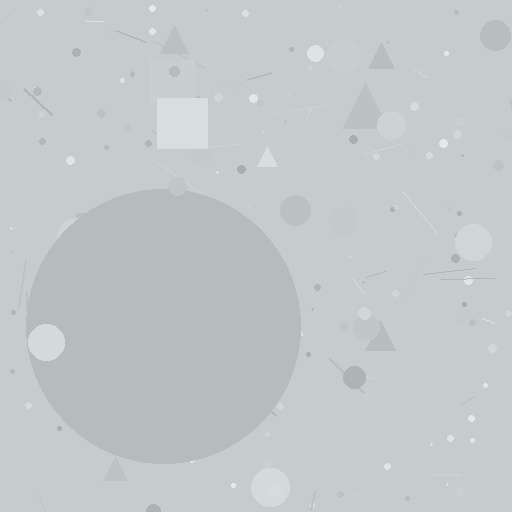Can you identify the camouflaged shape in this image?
The camouflaged shape is a circle.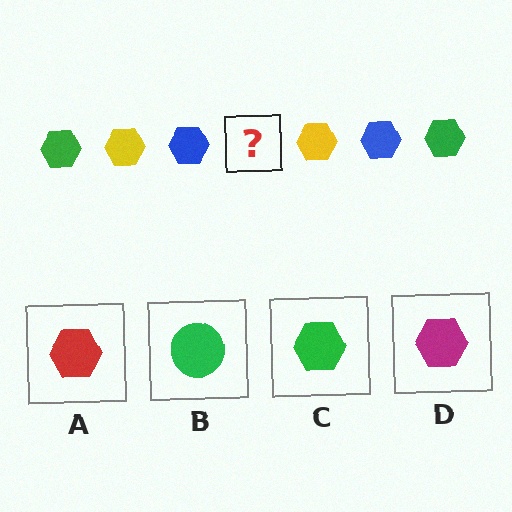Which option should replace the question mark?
Option C.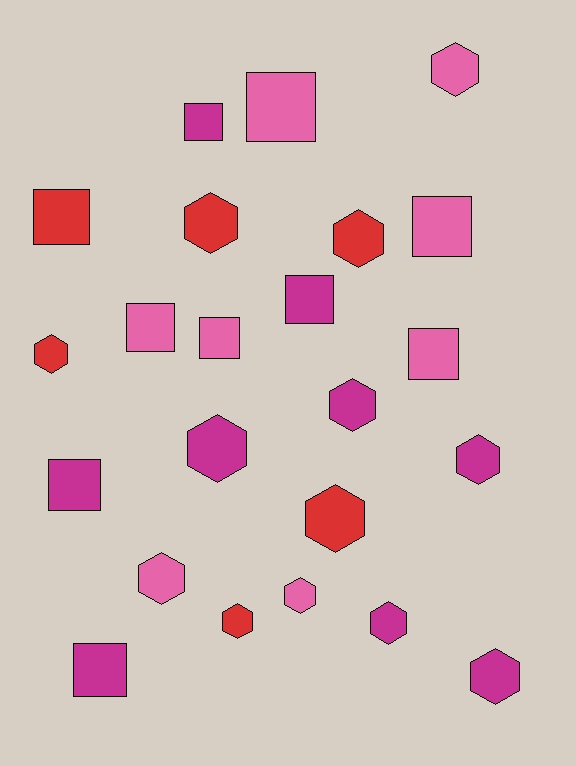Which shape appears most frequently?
Hexagon, with 13 objects.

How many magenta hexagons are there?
There are 5 magenta hexagons.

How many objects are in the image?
There are 23 objects.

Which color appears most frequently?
Magenta, with 9 objects.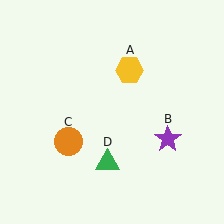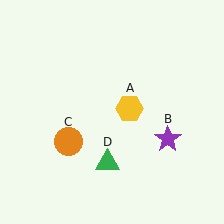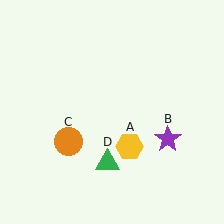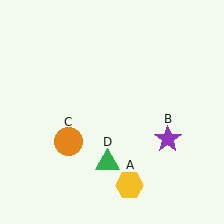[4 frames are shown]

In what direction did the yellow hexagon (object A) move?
The yellow hexagon (object A) moved down.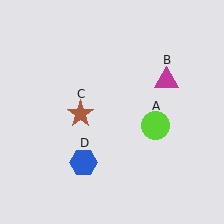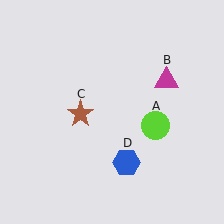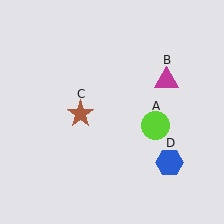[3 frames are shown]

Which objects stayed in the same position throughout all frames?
Lime circle (object A) and magenta triangle (object B) and brown star (object C) remained stationary.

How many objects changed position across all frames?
1 object changed position: blue hexagon (object D).